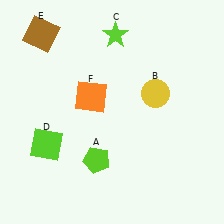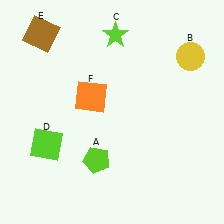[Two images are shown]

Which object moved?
The yellow circle (B) moved up.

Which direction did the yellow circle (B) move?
The yellow circle (B) moved up.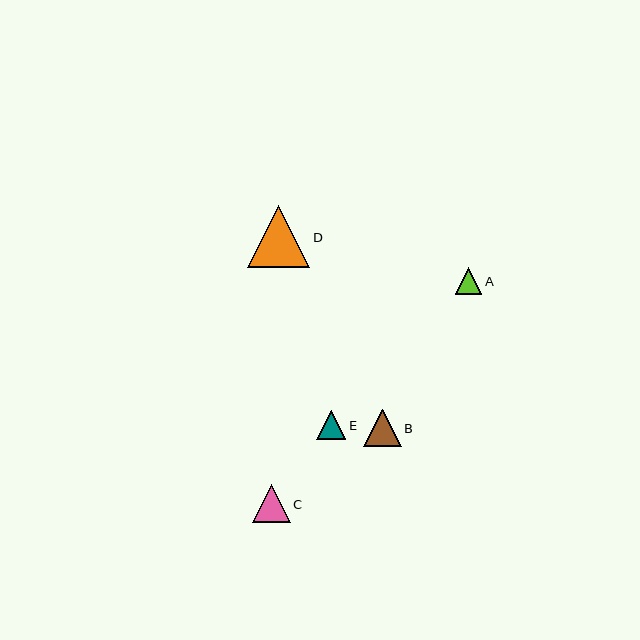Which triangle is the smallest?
Triangle A is the smallest with a size of approximately 26 pixels.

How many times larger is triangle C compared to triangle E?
Triangle C is approximately 1.3 times the size of triangle E.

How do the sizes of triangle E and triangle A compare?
Triangle E and triangle A are approximately the same size.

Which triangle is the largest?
Triangle D is the largest with a size of approximately 62 pixels.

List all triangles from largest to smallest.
From largest to smallest: D, B, C, E, A.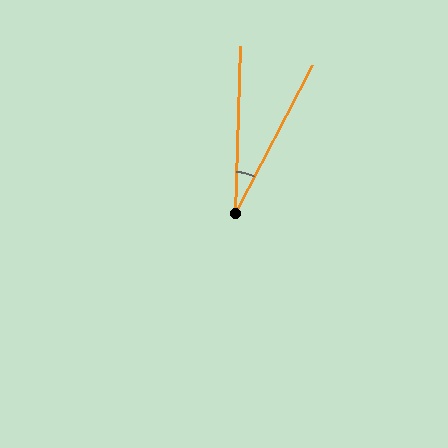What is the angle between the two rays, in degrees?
Approximately 26 degrees.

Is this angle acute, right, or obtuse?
It is acute.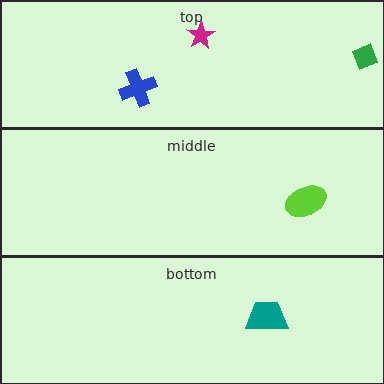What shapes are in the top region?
The magenta star, the green diamond, the blue cross.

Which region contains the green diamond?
The top region.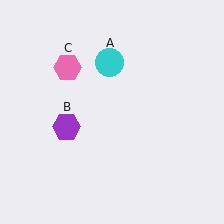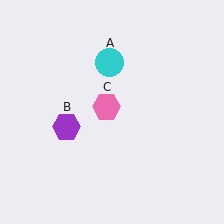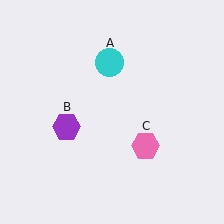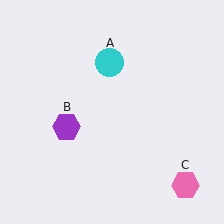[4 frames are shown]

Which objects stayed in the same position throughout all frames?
Cyan circle (object A) and purple hexagon (object B) remained stationary.